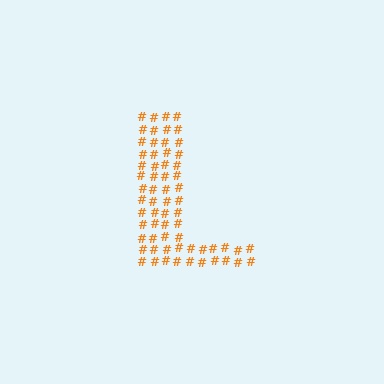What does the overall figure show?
The overall figure shows the letter L.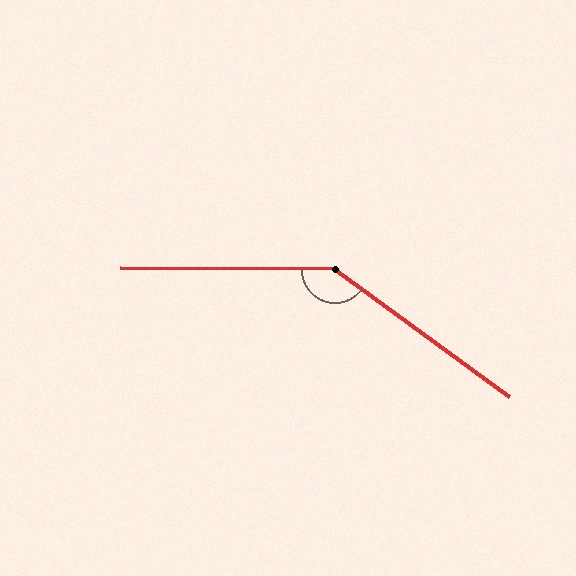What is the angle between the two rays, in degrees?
Approximately 144 degrees.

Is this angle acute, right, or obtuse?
It is obtuse.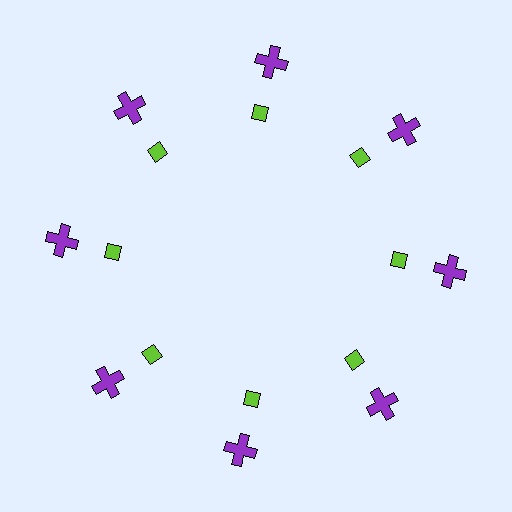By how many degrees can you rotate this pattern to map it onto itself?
The pattern maps onto itself every 45 degrees of rotation.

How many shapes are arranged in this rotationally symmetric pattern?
There are 16 shapes, arranged in 8 groups of 2.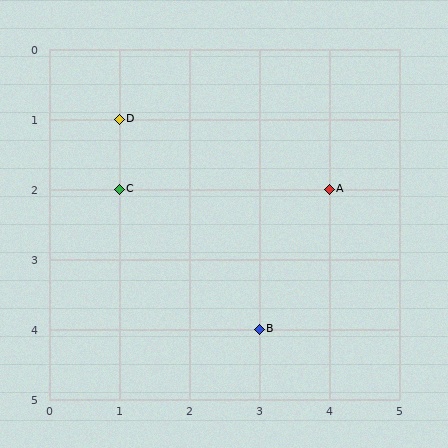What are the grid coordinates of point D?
Point D is at grid coordinates (1, 1).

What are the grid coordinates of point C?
Point C is at grid coordinates (1, 2).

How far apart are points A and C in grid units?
Points A and C are 3 columns apart.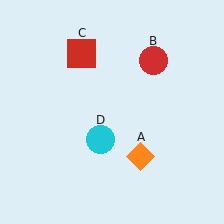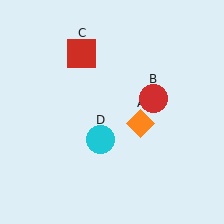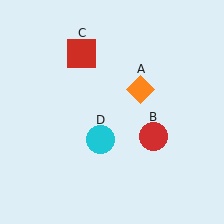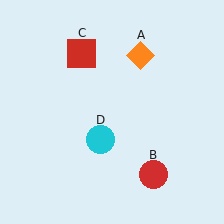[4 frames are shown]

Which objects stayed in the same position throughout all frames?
Red square (object C) and cyan circle (object D) remained stationary.